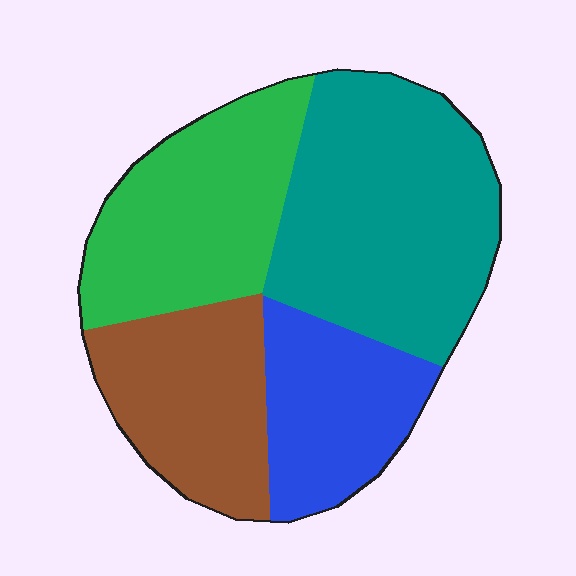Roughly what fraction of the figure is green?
Green covers around 25% of the figure.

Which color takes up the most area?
Teal, at roughly 35%.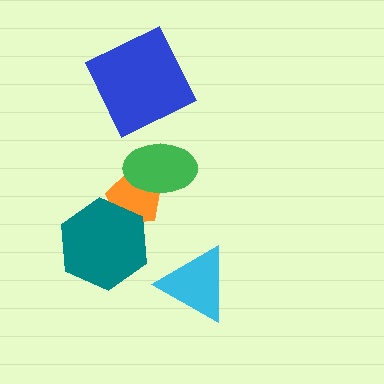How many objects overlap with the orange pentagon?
2 objects overlap with the orange pentagon.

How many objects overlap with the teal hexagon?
1 object overlaps with the teal hexagon.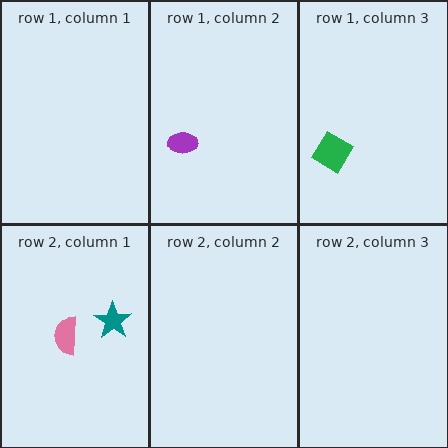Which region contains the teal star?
The row 2, column 1 region.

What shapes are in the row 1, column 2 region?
The purple ellipse.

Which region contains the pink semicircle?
The row 2, column 1 region.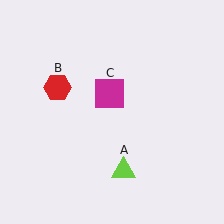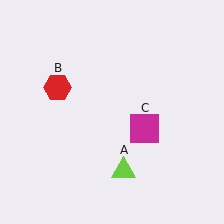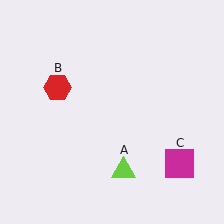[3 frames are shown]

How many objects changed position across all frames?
1 object changed position: magenta square (object C).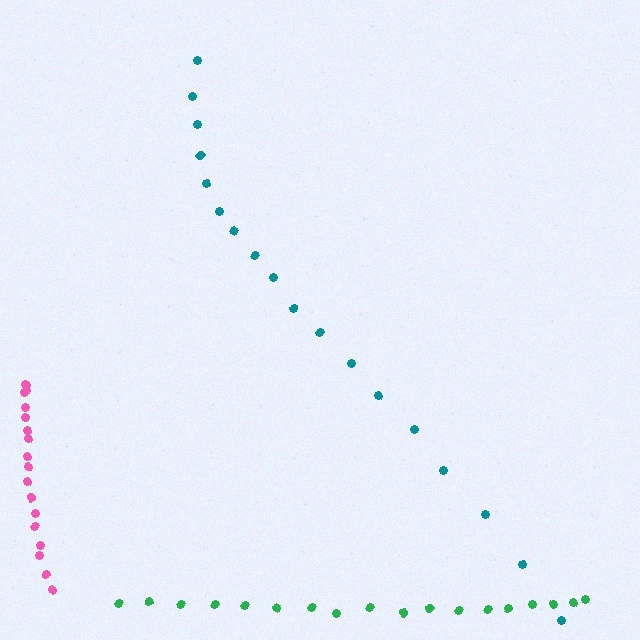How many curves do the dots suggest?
There are 3 distinct paths.